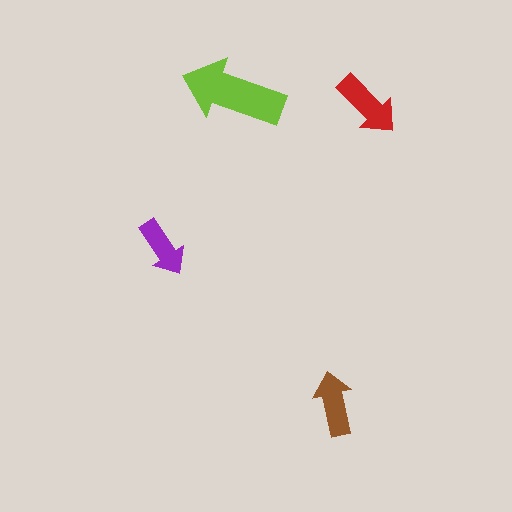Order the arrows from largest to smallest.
the lime one, the red one, the brown one, the purple one.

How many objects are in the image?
There are 4 objects in the image.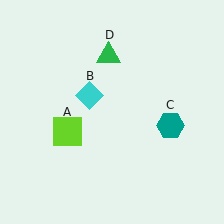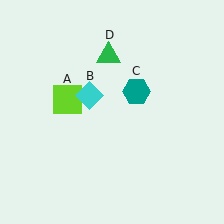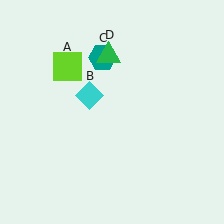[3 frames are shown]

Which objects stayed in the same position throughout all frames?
Cyan diamond (object B) and green triangle (object D) remained stationary.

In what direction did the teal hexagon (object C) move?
The teal hexagon (object C) moved up and to the left.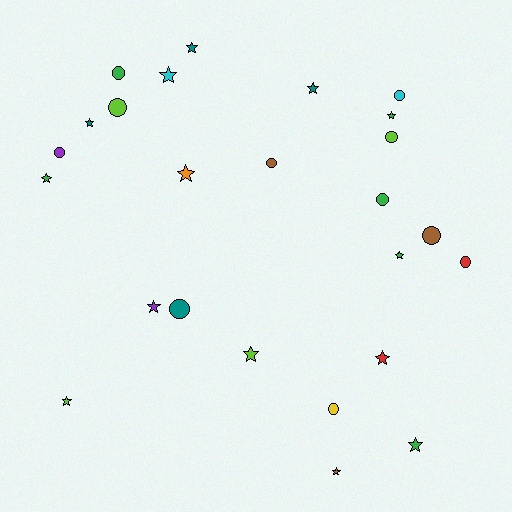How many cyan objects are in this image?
There are 2 cyan objects.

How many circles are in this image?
There are 11 circles.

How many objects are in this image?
There are 25 objects.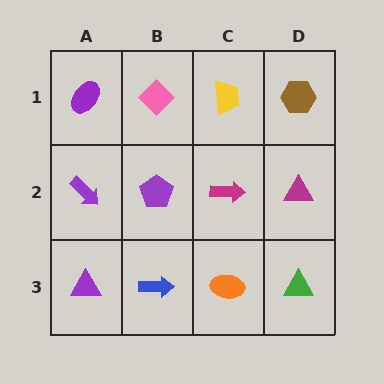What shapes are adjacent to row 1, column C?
A magenta arrow (row 2, column C), a pink diamond (row 1, column B), a brown hexagon (row 1, column D).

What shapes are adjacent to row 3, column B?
A purple pentagon (row 2, column B), a purple triangle (row 3, column A), an orange ellipse (row 3, column C).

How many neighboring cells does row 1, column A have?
2.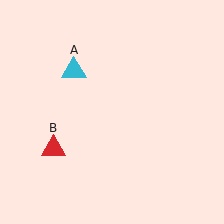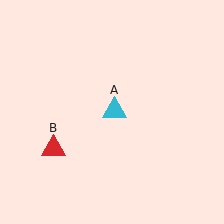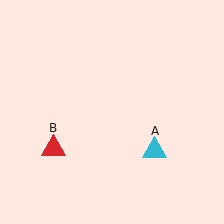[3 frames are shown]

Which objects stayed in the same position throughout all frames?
Red triangle (object B) remained stationary.